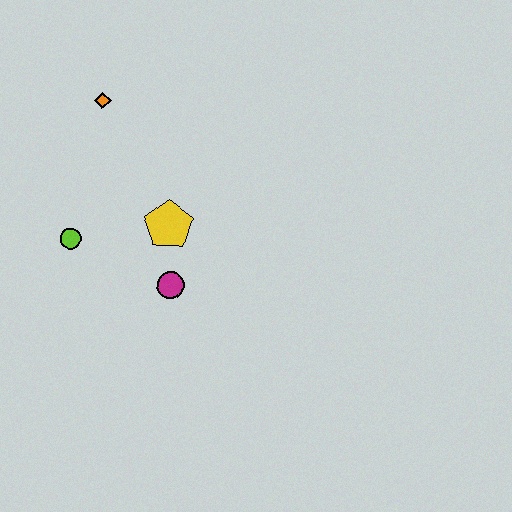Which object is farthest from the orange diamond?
The magenta circle is farthest from the orange diamond.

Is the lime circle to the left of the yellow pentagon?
Yes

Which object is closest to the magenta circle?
The yellow pentagon is closest to the magenta circle.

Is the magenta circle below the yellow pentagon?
Yes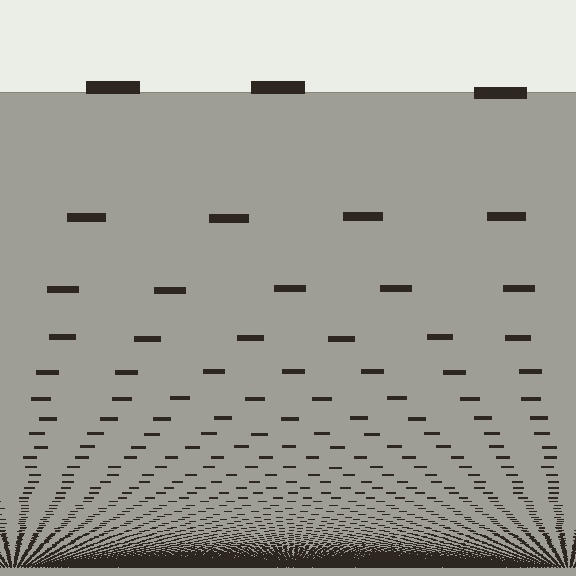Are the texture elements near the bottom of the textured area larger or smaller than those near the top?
Smaller. The gradient is inverted — elements near the bottom are smaller and denser.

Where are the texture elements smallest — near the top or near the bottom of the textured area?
Near the bottom.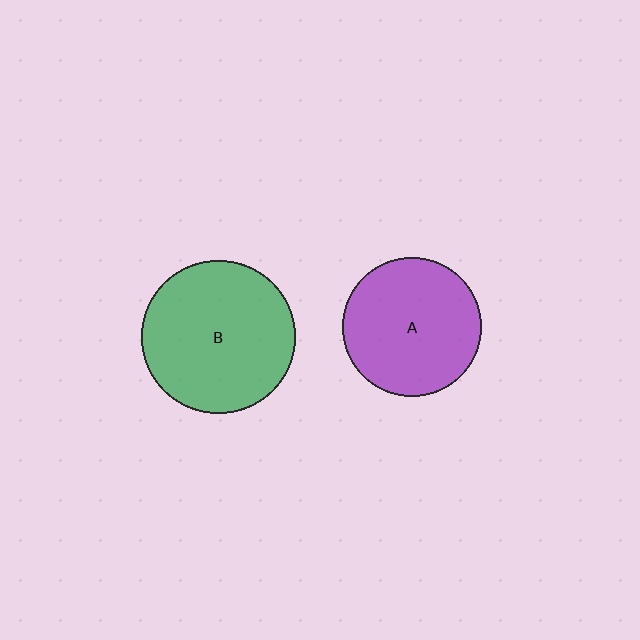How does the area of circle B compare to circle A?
Approximately 1.2 times.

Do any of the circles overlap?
No, none of the circles overlap.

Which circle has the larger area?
Circle B (green).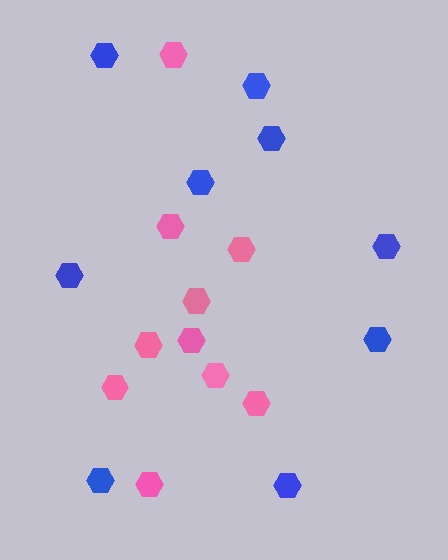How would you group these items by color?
There are 2 groups: one group of blue hexagons (9) and one group of pink hexagons (10).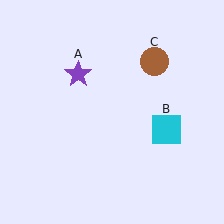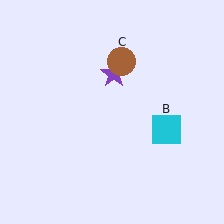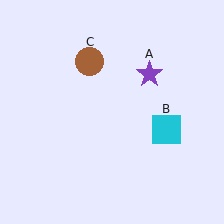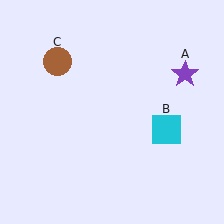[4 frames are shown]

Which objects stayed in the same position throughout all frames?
Cyan square (object B) remained stationary.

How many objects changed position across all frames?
2 objects changed position: purple star (object A), brown circle (object C).